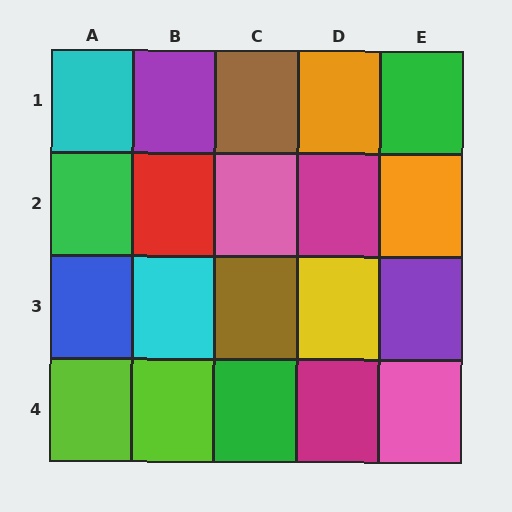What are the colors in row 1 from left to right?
Cyan, purple, brown, orange, green.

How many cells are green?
3 cells are green.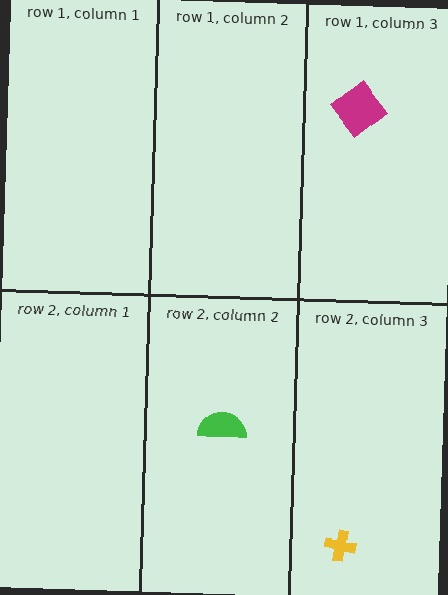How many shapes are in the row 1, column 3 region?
1.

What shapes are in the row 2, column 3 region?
The yellow cross.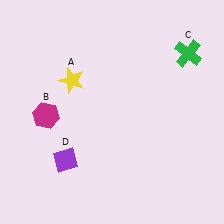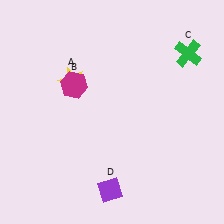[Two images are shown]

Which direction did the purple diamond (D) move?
The purple diamond (D) moved right.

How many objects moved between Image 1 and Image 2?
2 objects moved between the two images.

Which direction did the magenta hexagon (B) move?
The magenta hexagon (B) moved up.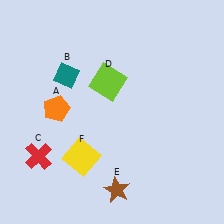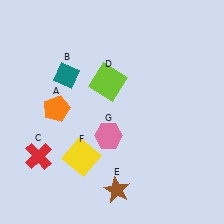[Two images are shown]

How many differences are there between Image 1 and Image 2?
There is 1 difference between the two images.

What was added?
A pink hexagon (G) was added in Image 2.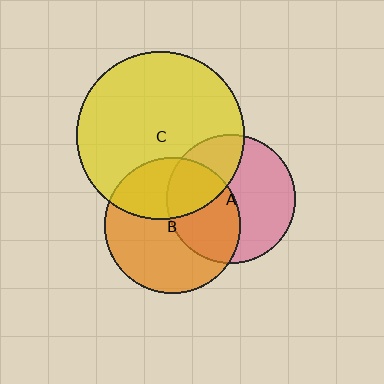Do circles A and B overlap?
Yes.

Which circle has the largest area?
Circle C (yellow).